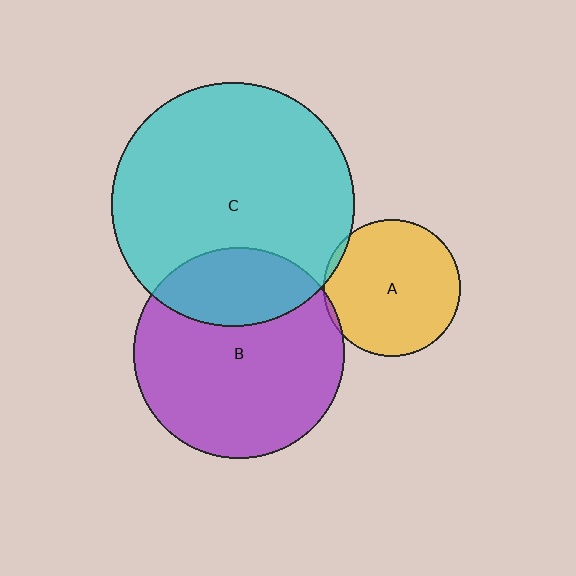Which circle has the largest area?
Circle C (cyan).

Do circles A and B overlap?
Yes.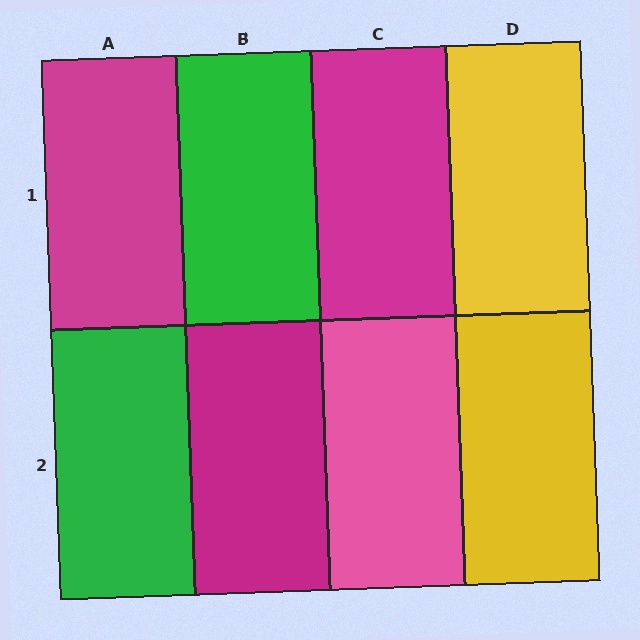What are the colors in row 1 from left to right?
Magenta, green, magenta, yellow.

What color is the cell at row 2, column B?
Magenta.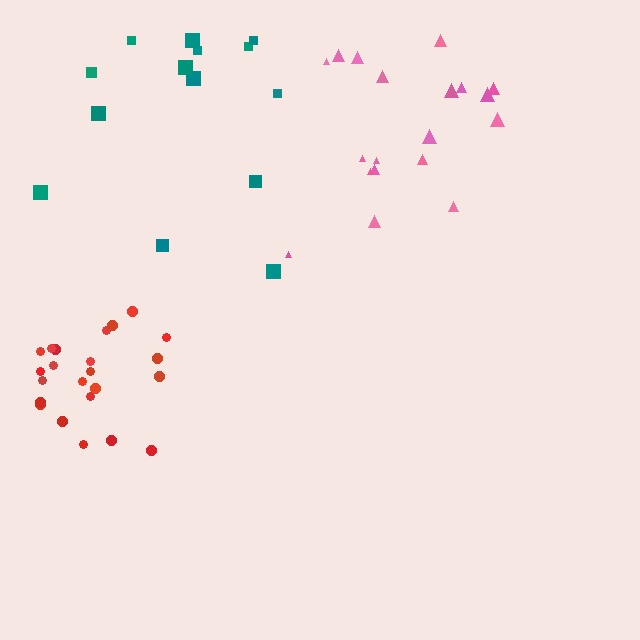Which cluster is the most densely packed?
Red.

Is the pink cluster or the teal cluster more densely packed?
Pink.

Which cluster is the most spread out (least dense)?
Teal.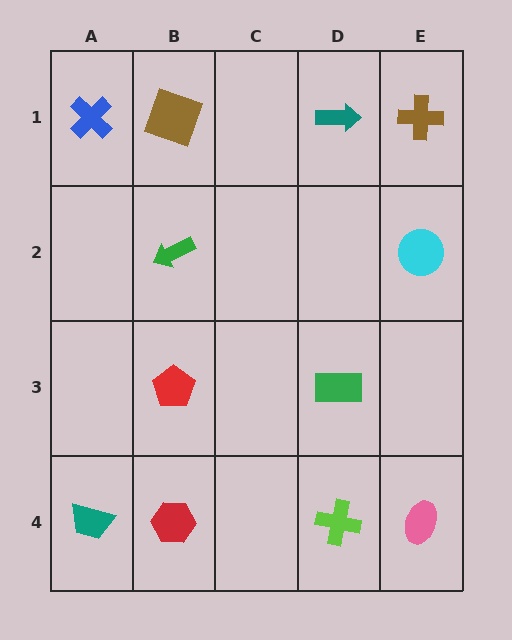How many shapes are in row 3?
2 shapes.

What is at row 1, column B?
A brown square.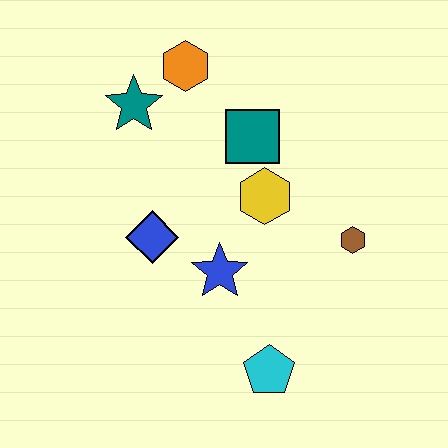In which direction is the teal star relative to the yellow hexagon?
The teal star is to the left of the yellow hexagon.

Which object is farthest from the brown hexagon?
The teal star is farthest from the brown hexagon.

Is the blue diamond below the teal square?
Yes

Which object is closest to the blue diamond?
The blue star is closest to the blue diamond.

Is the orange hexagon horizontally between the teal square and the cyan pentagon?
No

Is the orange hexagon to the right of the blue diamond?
Yes